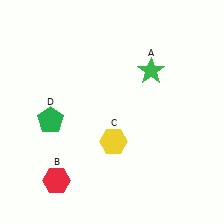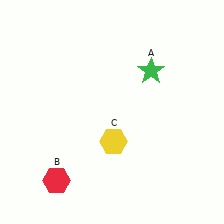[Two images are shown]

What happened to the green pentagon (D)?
The green pentagon (D) was removed in Image 2. It was in the bottom-left area of Image 1.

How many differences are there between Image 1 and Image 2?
There is 1 difference between the two images.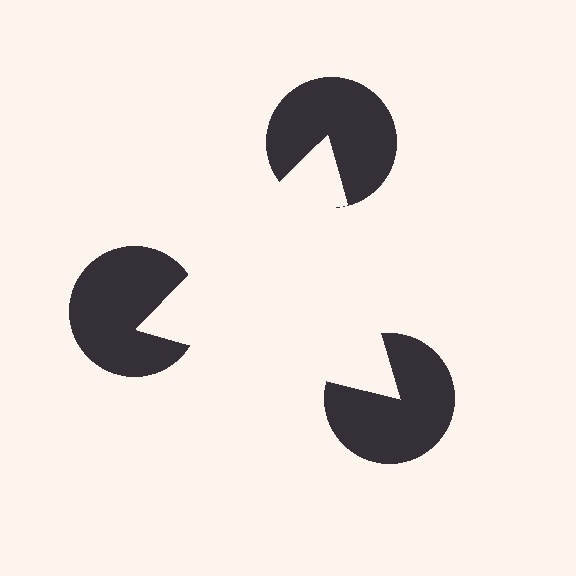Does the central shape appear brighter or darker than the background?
It typically appears slightly brighter than the background, even though no actual brightness change is drawn.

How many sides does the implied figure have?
3 sides.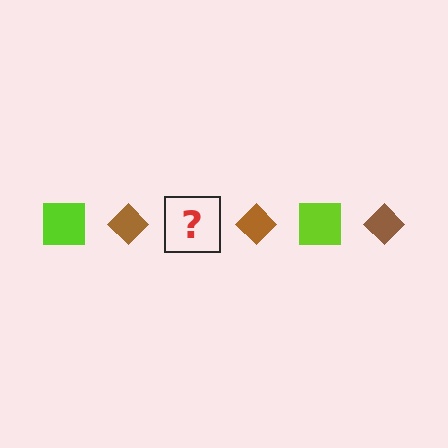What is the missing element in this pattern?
The missing element is a lime square.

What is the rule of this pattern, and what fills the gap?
The rule is that the pattern alternates between lime square and brown diamond. The gap should be filled with a lime square.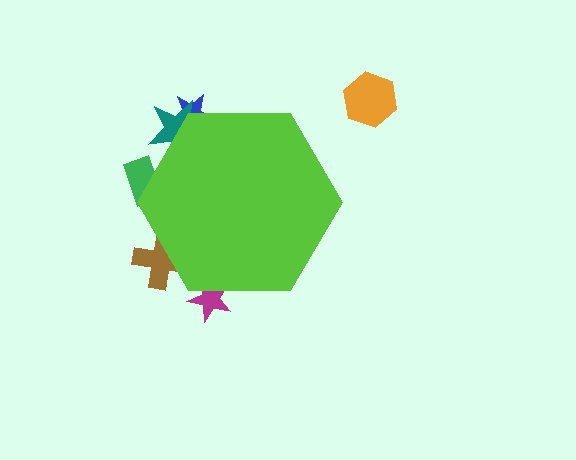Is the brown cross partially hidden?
Yes, the brown cross is partially hidden behind the lime hexagon.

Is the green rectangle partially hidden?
Yes, the green rectangle is partially hidden behind the lime hexagon.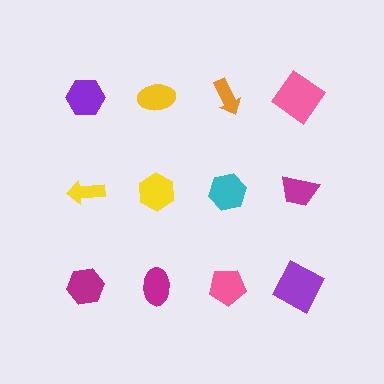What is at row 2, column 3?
A cyan hexagon.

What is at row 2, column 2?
A yellow hexagon.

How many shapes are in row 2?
4 shapes.